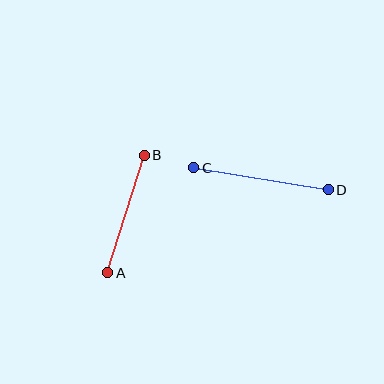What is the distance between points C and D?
The distance is approximately 136 pixels.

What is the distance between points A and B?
The distance is approximately 123 pixels.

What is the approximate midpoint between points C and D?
The midpoint is at approximately (261, 179) pixels.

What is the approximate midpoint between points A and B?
The midpoint is at approximately (126, 214) pixels.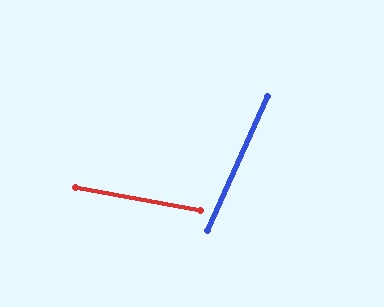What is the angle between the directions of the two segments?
Approximately 76 degrees.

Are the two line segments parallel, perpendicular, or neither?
Neither parallel nor perpendicular — they differ by about 76°.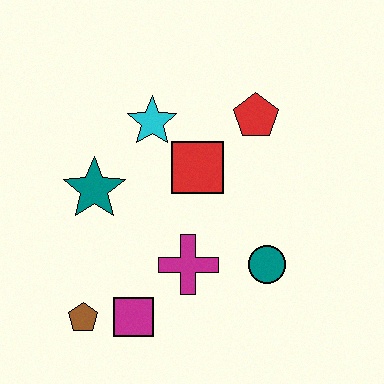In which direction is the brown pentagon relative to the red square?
The brown pentagon is below the red square.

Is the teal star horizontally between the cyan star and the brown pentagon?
Yes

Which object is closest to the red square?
The cyan star is closest to the red square.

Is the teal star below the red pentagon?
Yes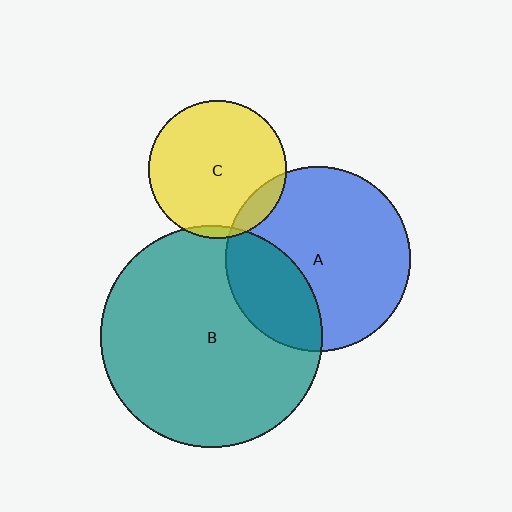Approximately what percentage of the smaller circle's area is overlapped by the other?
Approximately 10%.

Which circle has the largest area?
Circle B (teal).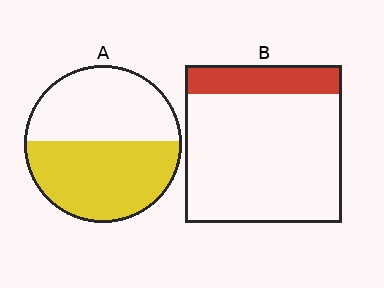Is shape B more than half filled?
No.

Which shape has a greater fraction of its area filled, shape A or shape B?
Shape A.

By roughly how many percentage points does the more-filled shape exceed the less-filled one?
By roughly 35 percentage points (A over B).